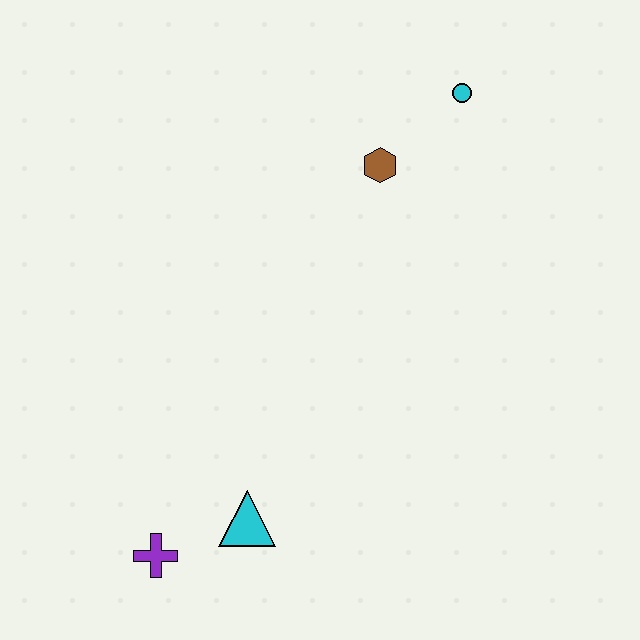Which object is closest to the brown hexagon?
The cyan circle is closest to the brown hexagon.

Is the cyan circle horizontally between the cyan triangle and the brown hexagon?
No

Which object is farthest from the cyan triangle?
The cyan circle is farthest from the cyan triangle.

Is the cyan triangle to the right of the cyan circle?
No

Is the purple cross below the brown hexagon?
Yes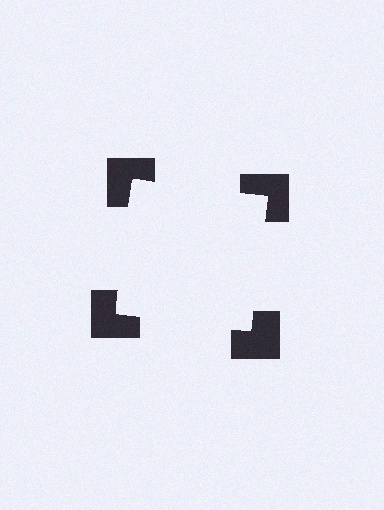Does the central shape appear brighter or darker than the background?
It typically appears slightly brighter than the background, even though no actual brightness change is drawn.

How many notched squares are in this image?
There are 4 — one at each vertex of the illusory square.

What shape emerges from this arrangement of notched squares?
An illusory square — its edges are inferred from the aligned wedge cuts in the notched squares, not physically drawn.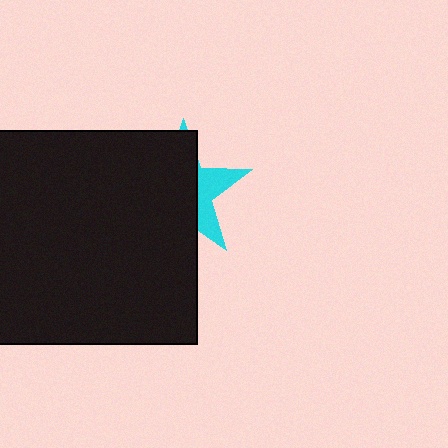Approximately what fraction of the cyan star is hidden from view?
Roughly 68% of the cyan star is hidden behind the black square.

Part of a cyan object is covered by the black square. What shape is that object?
It is a star.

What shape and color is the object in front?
The object in front is a black square.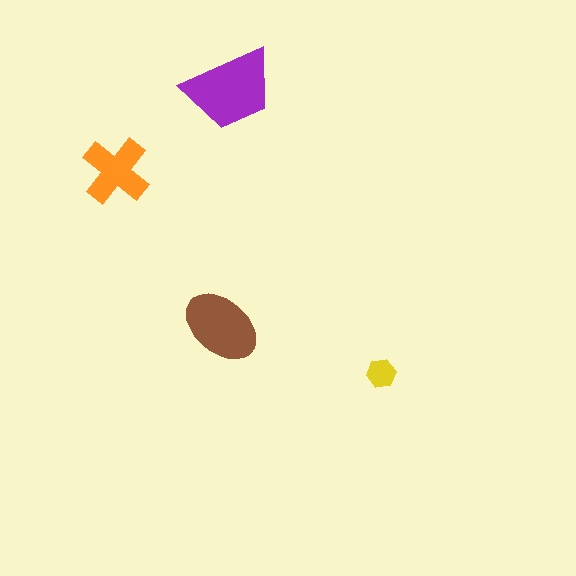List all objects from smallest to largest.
The yellow hexagon, the orange cross, the brown ellipse, the purple trapezoid.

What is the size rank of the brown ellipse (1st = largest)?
2nd.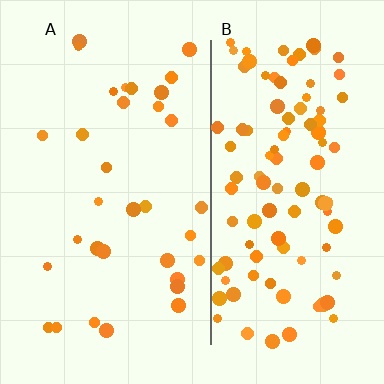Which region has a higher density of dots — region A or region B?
B (the right).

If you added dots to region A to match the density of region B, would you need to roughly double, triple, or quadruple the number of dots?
Approximately triple.